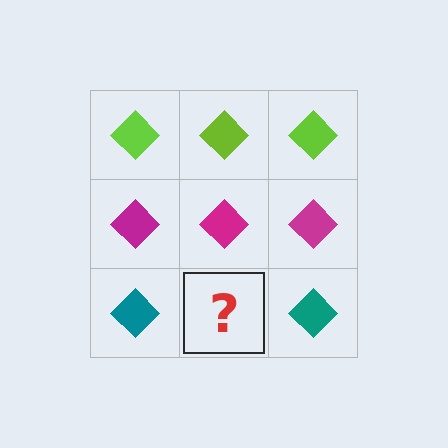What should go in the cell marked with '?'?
The missing cell should contain a teal diamond.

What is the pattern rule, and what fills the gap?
The rule is that each row has a consistent color. The gap should be filled with a teal diamond.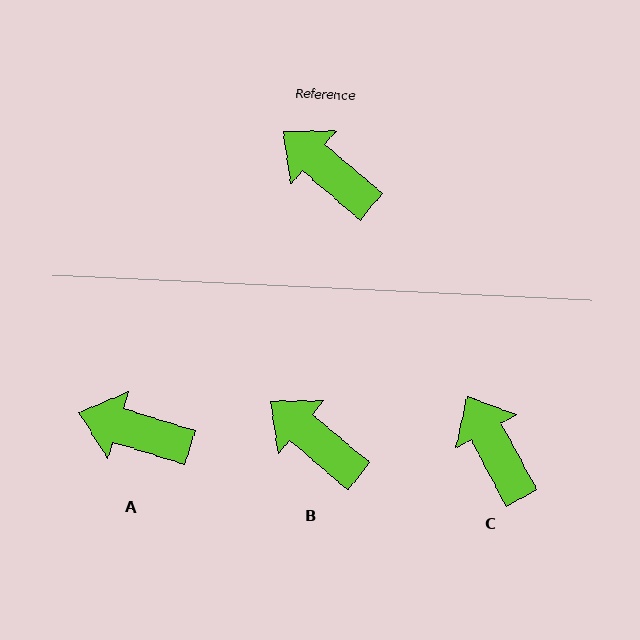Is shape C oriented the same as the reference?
No, it is off by about 21 degrees.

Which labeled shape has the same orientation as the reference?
B.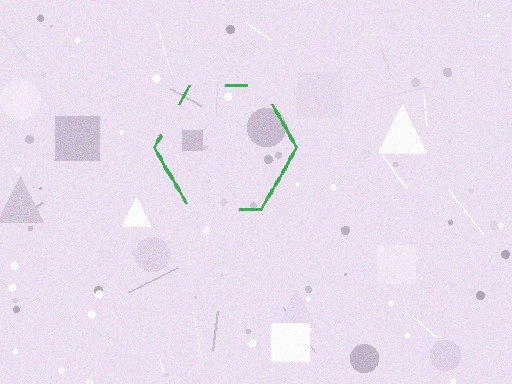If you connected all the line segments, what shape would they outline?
They would outline a hexagon.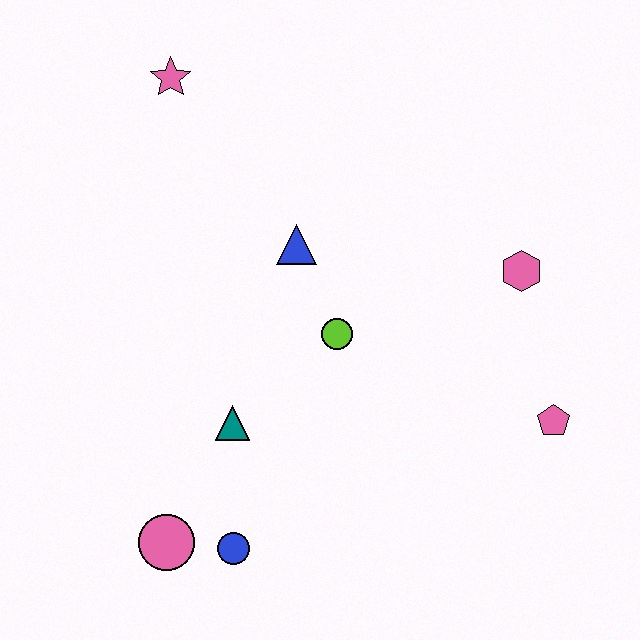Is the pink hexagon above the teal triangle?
Yes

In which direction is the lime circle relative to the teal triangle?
The lime circle is to the right of the teal triangle.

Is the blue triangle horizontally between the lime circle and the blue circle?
Yes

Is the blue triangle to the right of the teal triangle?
Yes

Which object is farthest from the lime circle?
The pink star is farthest from the lime circle.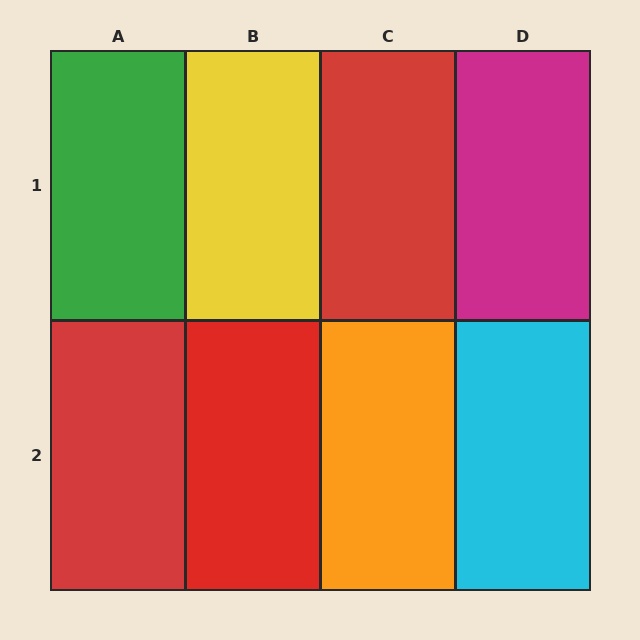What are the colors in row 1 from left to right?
Green, yellow, red, magenta.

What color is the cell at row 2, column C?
Orange.